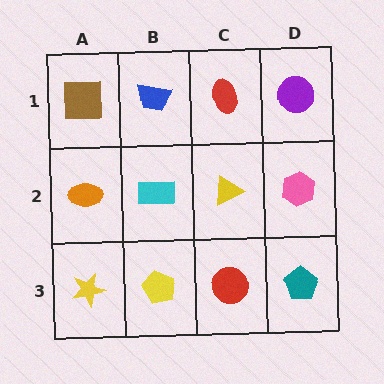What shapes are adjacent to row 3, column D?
A pink hexagon (row 2, column D), a red circle (row 3, column C).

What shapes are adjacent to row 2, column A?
A brown square (row 1, column A), a yellow star (row 3, column A), a cyan rectangle (row 2, column B).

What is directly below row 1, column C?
A yellow triangle.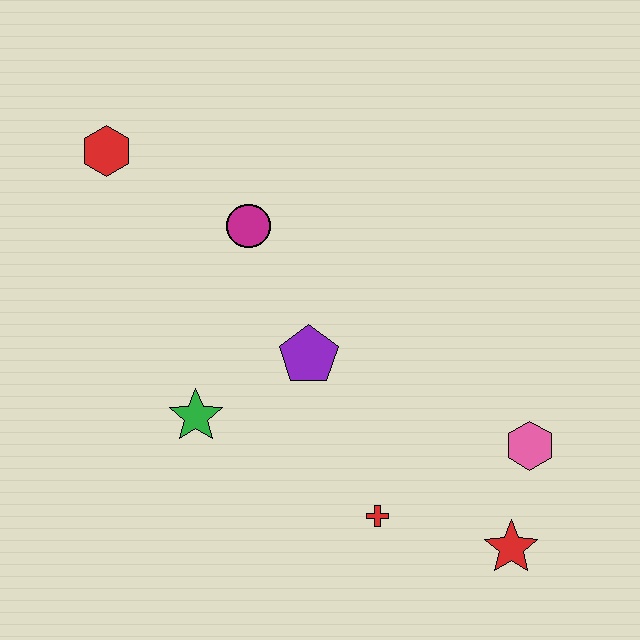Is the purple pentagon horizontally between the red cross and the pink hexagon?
No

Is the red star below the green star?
Yes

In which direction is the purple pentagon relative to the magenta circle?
The purple pentagon is below the magenta circle.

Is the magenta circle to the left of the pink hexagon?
Yes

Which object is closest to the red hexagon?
The magenta circle is closest to the red hexagon.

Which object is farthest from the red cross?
The red hexagon is farthest from the red cross.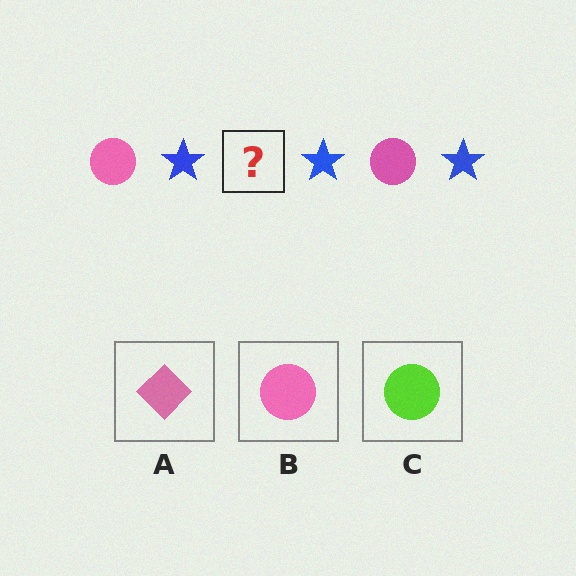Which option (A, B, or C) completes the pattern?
B.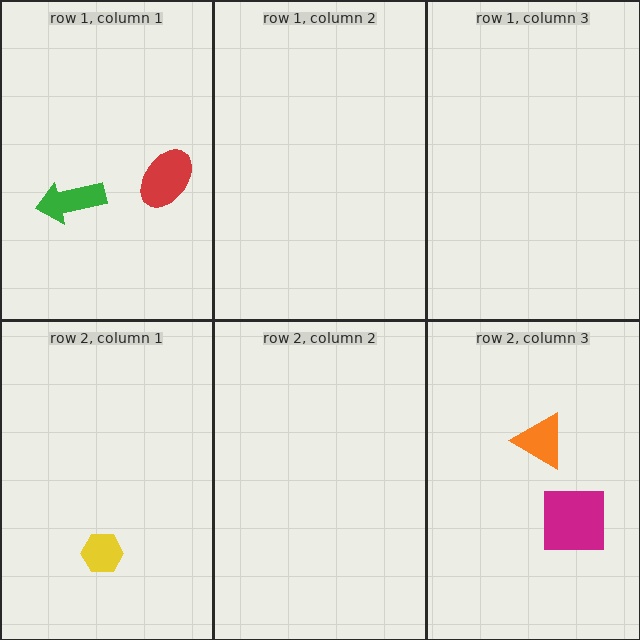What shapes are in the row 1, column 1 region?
The red ellipse, the green arrow.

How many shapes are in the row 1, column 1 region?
2.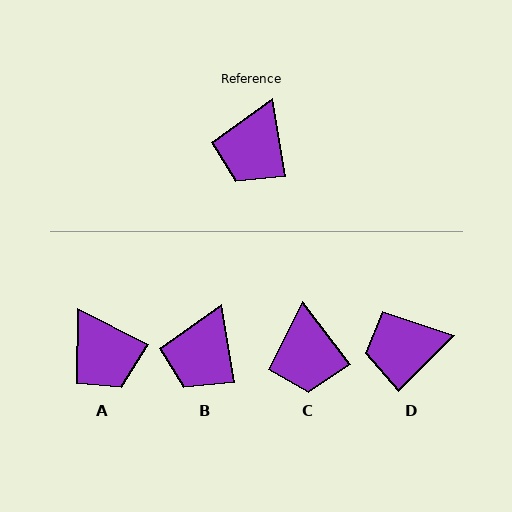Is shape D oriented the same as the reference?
No, it is off by about 54 degrees.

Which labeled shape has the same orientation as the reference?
B.